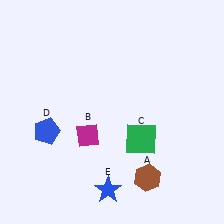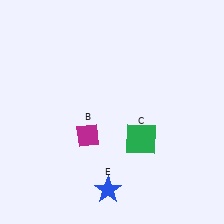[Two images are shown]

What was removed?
The blue pentagon (D), the brown hexagon (A) were removed in Image 2.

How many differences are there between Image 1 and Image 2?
There are 2 differences between the two images.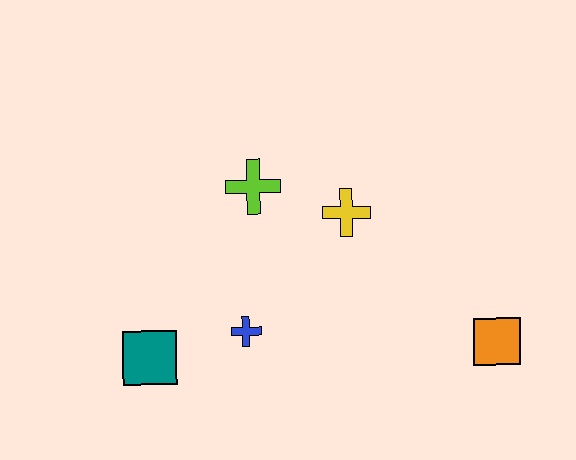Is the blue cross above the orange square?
Yes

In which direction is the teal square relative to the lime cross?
The teal square is below the lime cross.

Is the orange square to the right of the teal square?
Yes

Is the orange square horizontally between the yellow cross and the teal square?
No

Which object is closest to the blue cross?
The teal square is closest to the blue cross.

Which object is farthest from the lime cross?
The orange square is farthest from the lime cross.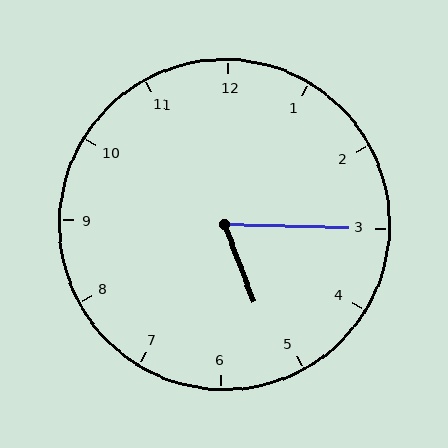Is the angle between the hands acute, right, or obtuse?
It is acute.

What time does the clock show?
5:15.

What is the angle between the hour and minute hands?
Approximately 68 degrees.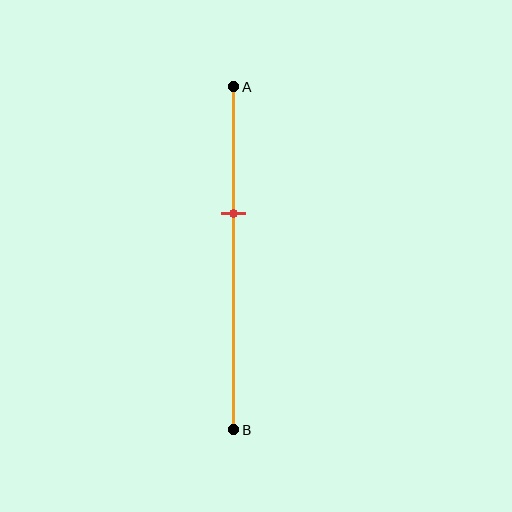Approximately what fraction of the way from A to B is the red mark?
The red mark is approximately 35% of the way from A to B.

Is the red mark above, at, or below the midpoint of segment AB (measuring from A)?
The red mark is above the midpoint of segment AB.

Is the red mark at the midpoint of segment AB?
No, the mark is at about 35% from A, not at the 50% midpoint.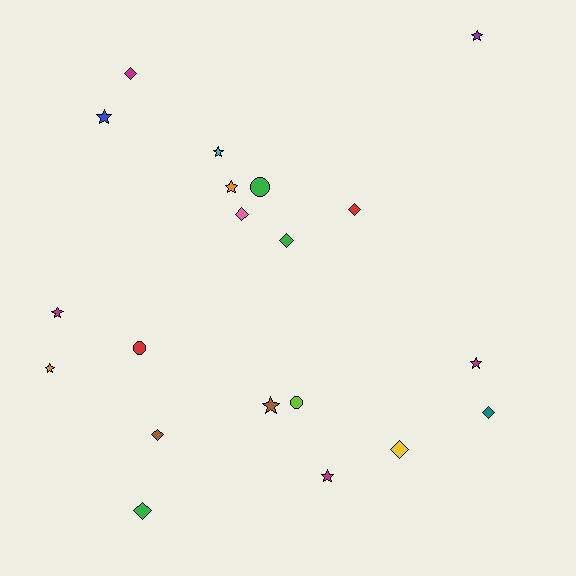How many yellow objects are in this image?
There is 1 yellow object.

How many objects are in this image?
There are 20 objects.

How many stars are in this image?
There are 9 stars.